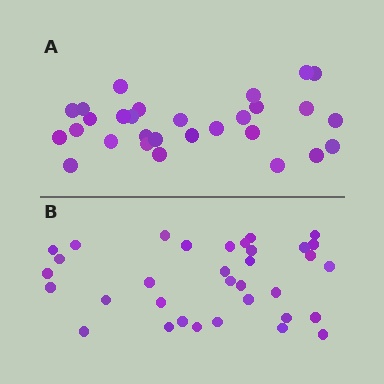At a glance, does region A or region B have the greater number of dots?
Region B (the bottom region) has more dots.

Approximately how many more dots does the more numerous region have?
Region B has about 5 more dots than region A.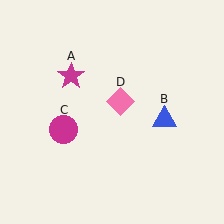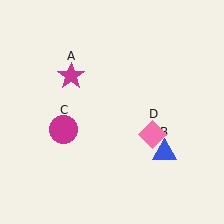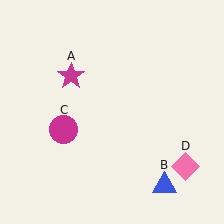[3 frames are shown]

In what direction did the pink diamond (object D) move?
The pink diamond (object D) moved down and to the right.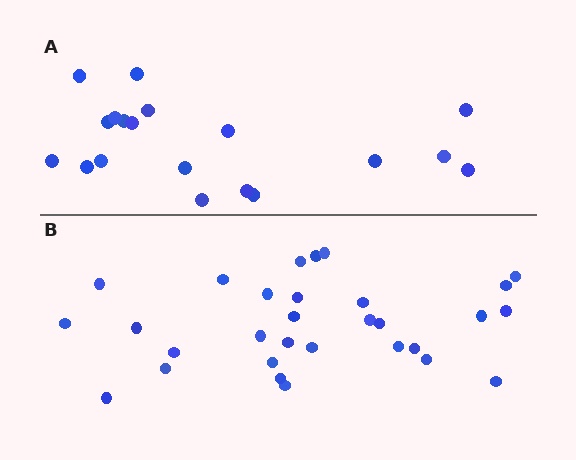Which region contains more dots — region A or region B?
Region B (the bottom region) has more dots.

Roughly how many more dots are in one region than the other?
Region B has roughly 12 or so more dots than region A.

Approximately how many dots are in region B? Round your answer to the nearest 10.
About 30 dots.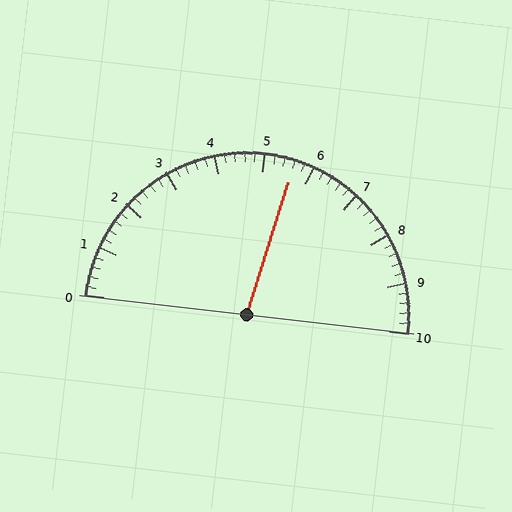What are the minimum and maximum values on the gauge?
The gauge ranges from 0 to 10.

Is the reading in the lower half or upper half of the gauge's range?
The reading is in the upper half of the range (0 to 10).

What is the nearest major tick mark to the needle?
The nearest major tick mark is 6.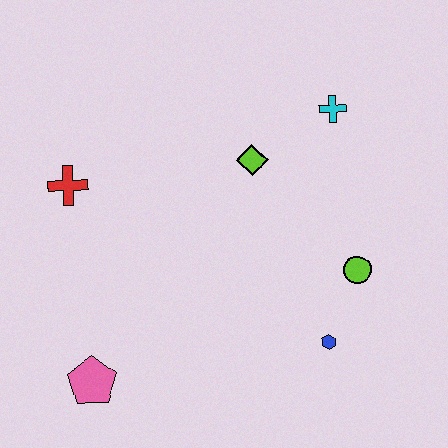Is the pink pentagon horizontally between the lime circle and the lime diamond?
No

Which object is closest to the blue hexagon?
The lime circle is closest to the blue hexagon.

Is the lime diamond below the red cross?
No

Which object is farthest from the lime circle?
The red cross is farthest from the lime circle.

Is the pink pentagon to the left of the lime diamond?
Yes